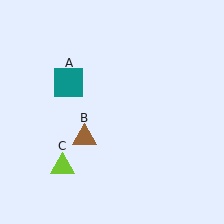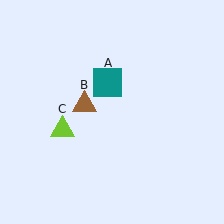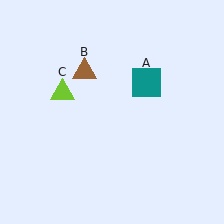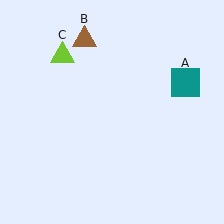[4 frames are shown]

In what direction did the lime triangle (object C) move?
The lime triangle (object C) moved up.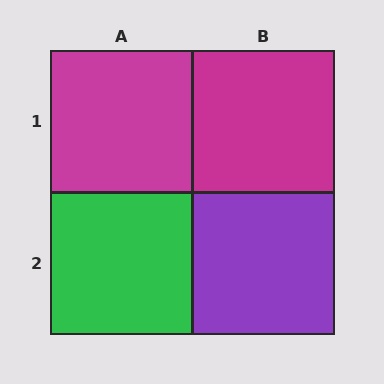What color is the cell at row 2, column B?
Purple.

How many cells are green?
1 cell is green.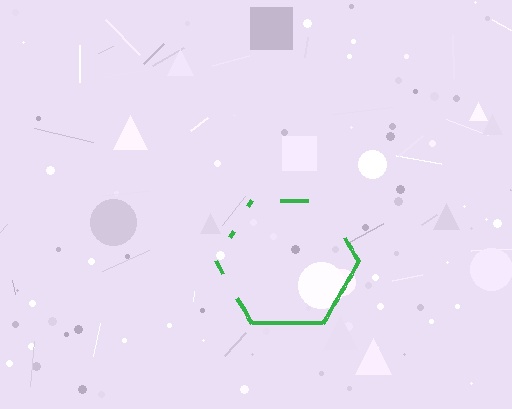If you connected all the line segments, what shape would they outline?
They would outline a hexagon.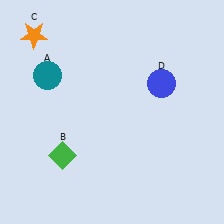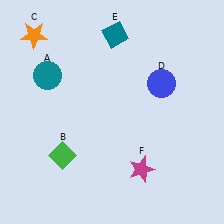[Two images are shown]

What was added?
A teal diamond (E), a magenta star (F) were added in Image 2.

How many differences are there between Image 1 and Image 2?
There are 2 differences between the two images.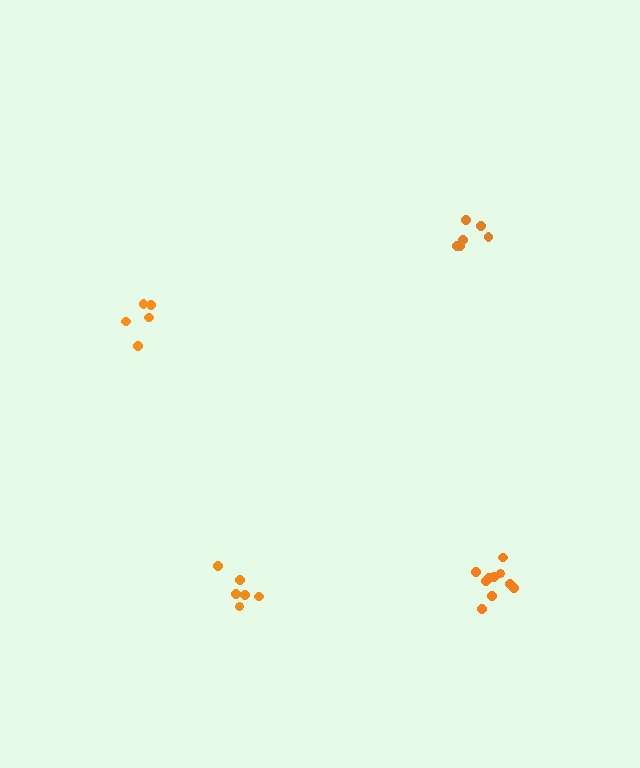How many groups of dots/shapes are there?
There are 4 groups.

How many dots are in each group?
Group 1: 6 dots, Group 2: 6 dots, Group 3: 10 dots, Group 4: 5 dots (27 total).